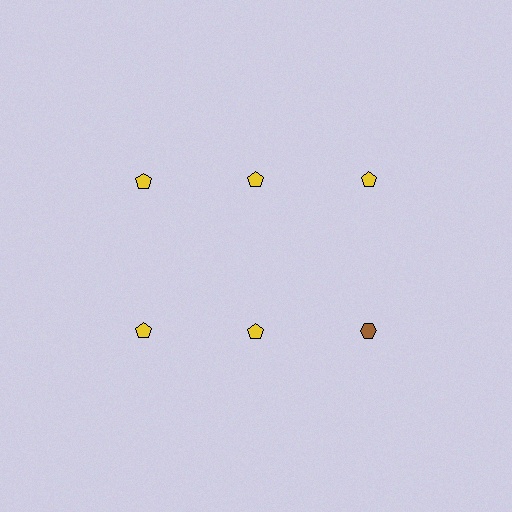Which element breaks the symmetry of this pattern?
The brown hexagon in the second row, center column breaks the symmetry. All other shapes are yellow pentagons.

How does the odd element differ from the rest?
It differs in both color (brown instead of yellow) and shape (hexagon instead of pentagon).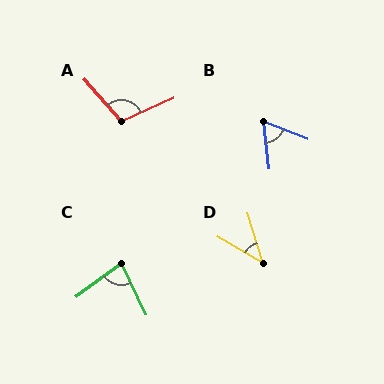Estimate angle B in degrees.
Approximately 62 degrees.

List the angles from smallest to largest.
D (43°), B (62°), C (80°), A (108°).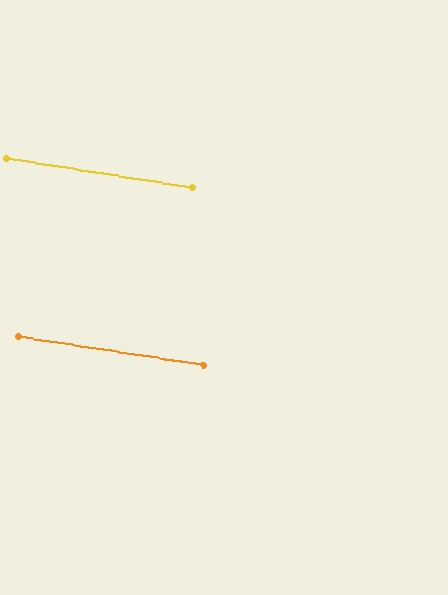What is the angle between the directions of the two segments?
Approximately 0 degrees.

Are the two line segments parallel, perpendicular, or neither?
Parallel — their directions differ by only 0.0°.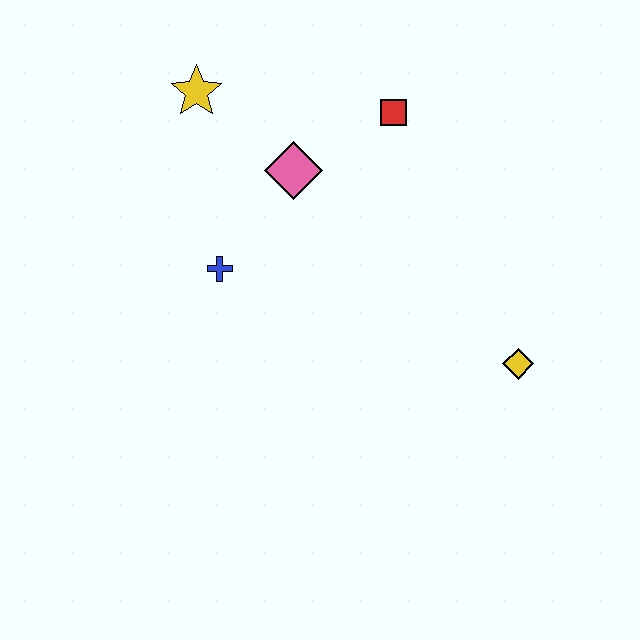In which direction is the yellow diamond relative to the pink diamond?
The yellow diamond is to the right of the pink diamond.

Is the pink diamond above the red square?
No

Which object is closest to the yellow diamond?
The red square is closest to the yellow diamond.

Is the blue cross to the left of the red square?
Yes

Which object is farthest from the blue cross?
The yellow diamond is farthest from the blue cross.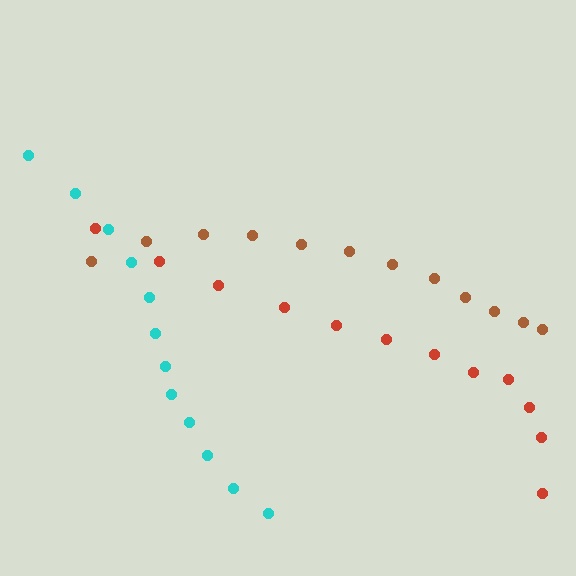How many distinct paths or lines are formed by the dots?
There are 3 distinct paths.